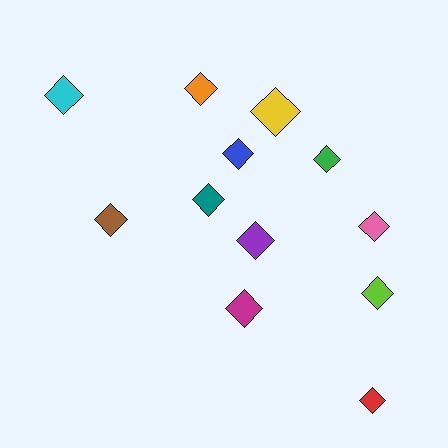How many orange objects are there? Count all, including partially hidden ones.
There is 1 orange object.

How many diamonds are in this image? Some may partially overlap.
There are 12 diamonds.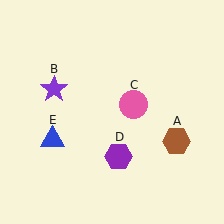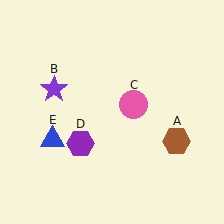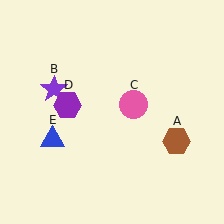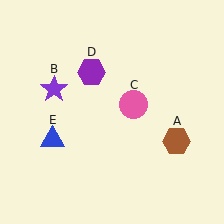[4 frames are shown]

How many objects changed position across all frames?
1 object changed position: purple hexagon (object D).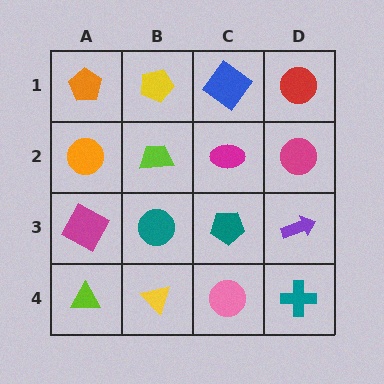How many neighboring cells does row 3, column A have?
3.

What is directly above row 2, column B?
A yellow pentagon.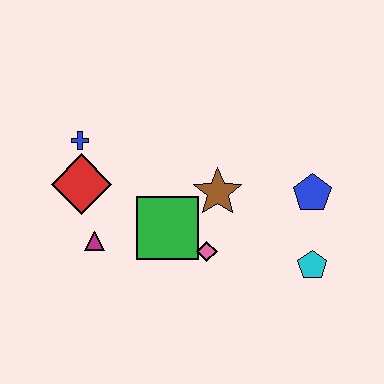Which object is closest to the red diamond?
The blue cross is closest to the red diamond.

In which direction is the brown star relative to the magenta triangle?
The brown star is to the right of the magenta triangle.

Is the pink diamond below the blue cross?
Yes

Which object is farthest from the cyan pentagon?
The blue cross is farthest from the cyan pentagon.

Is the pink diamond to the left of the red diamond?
No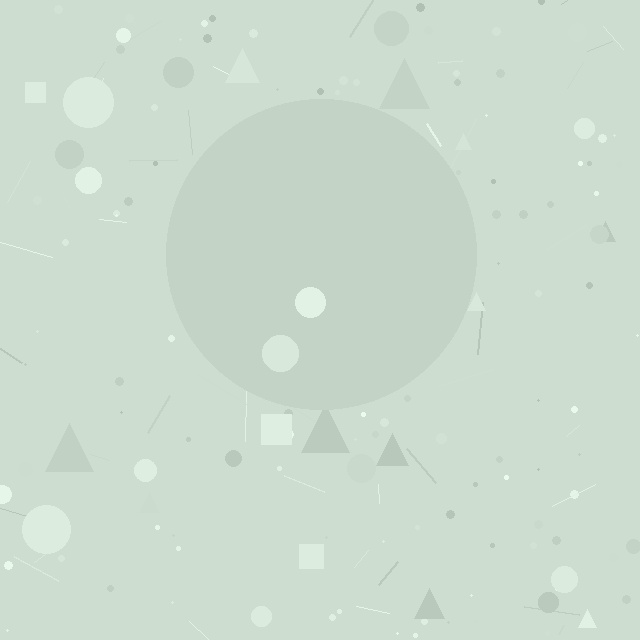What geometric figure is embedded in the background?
A circle is embedded in the background.